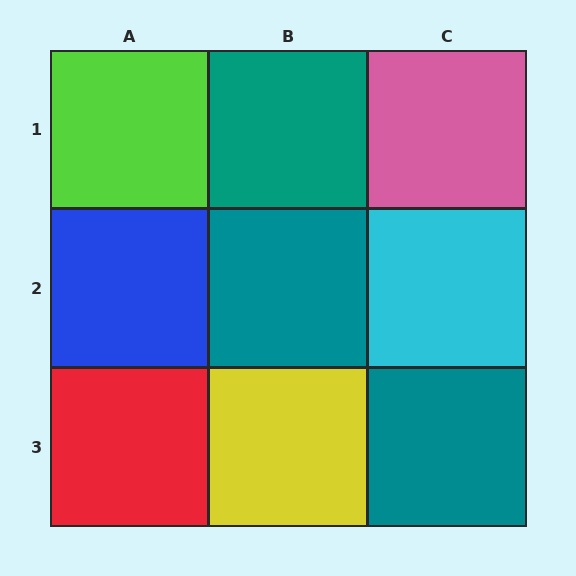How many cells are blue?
1 cell is blue.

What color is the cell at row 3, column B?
Yellow.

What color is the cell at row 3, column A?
Red.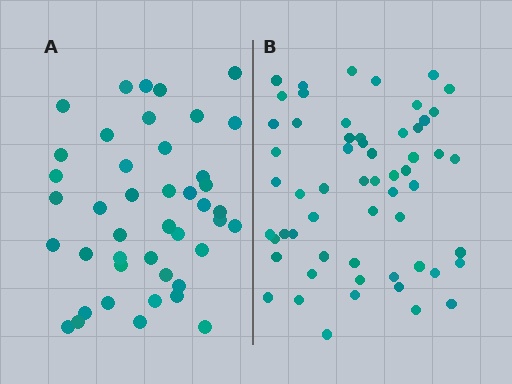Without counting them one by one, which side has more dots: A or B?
Region B (the right region) has more dots.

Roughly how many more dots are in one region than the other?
Region B has approximately 15 more dots than region A.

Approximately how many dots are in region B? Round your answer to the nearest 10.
About 60 dots. (The exact count is 58, which rounds to 60.)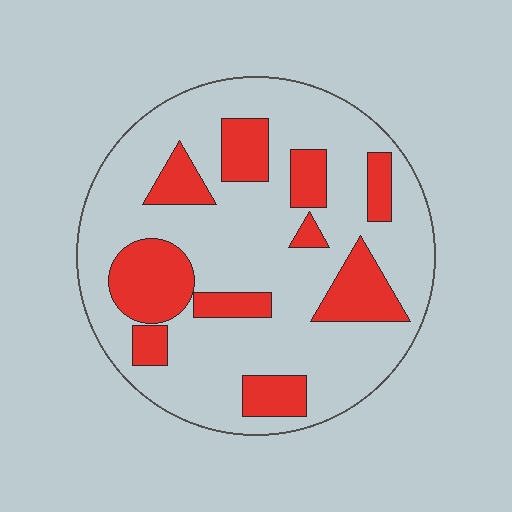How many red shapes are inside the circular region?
10.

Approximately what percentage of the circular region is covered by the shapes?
Approximately 25%.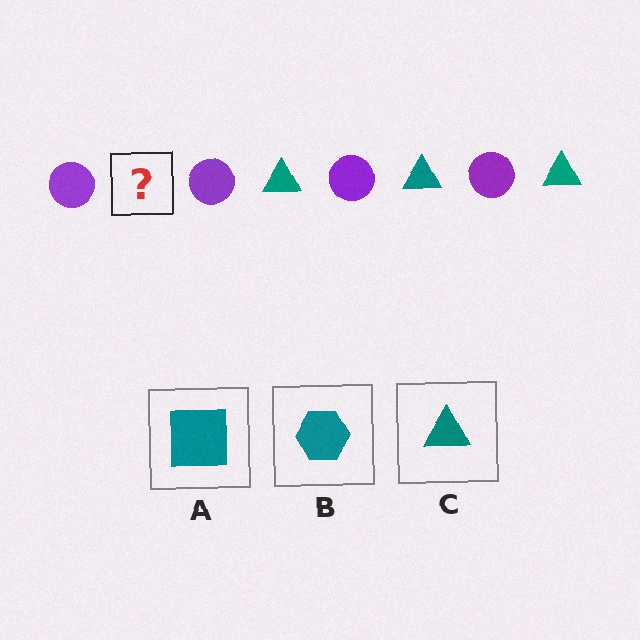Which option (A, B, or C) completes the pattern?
C.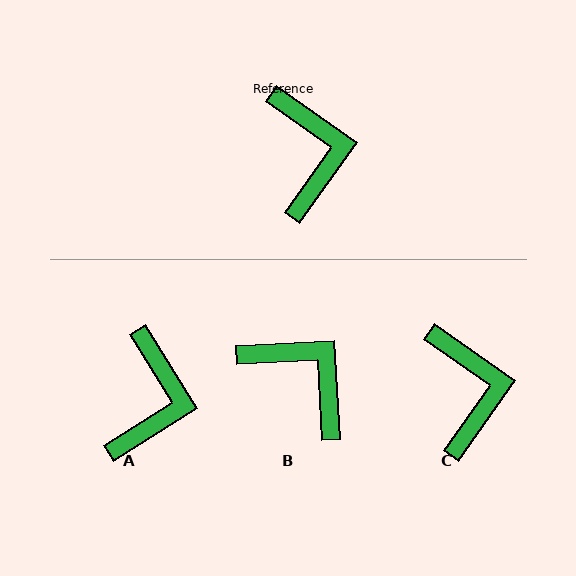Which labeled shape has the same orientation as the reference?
C.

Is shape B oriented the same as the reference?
No, it is off by about 38 degrees.